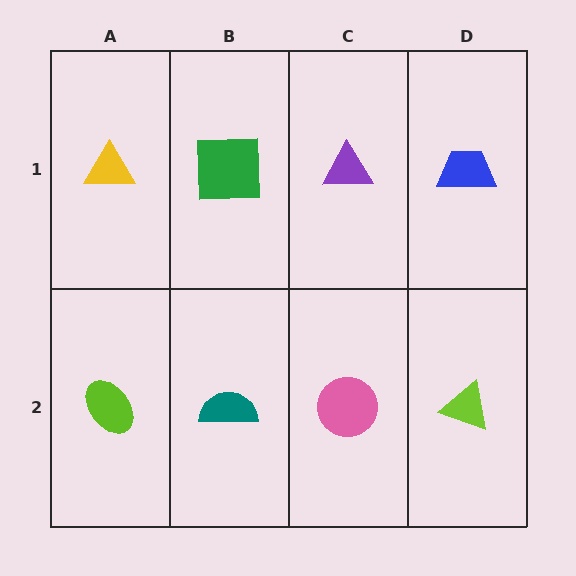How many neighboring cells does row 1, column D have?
2.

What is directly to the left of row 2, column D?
A pink circle.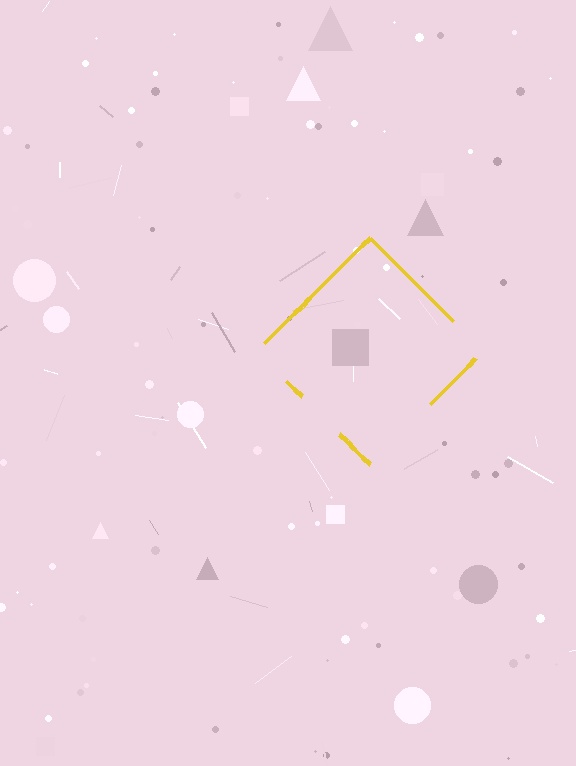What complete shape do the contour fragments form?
The contour fragments form a diamond.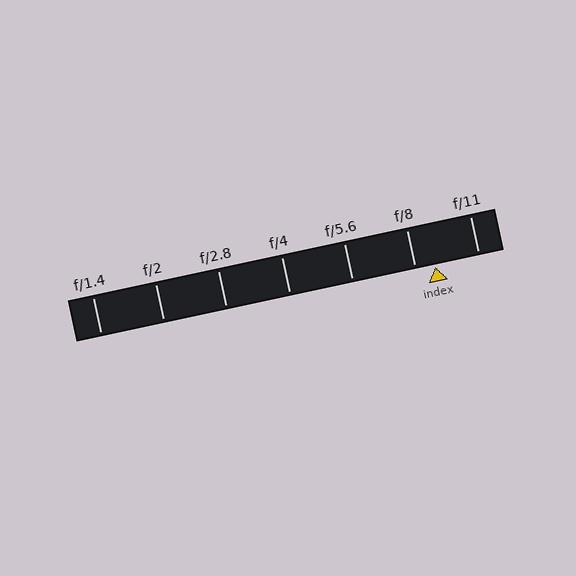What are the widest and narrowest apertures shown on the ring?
The widest aperture shown is f/1.4 and the narrowest is f/11.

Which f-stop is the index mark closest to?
The index mark is closest to f/8.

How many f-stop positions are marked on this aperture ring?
There are 7 f-stop positions marked.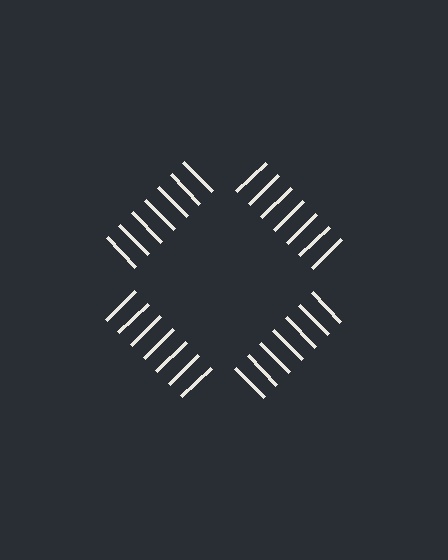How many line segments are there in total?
28 — 7 along each of the 4 edges.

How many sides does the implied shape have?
4 sides — the line-ends trace a square.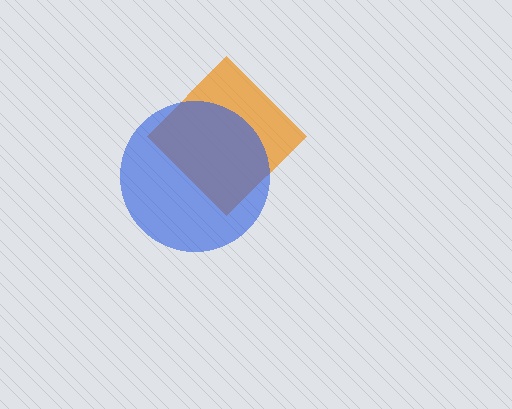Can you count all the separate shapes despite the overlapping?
Yes, there are 2 separate shapes.